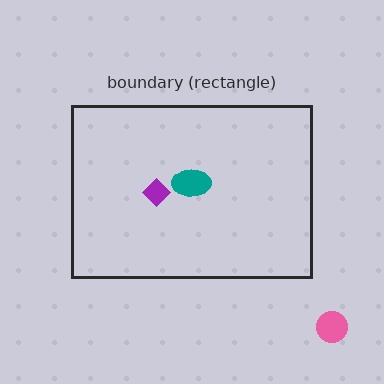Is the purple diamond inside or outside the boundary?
Inside.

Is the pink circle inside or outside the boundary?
Outside.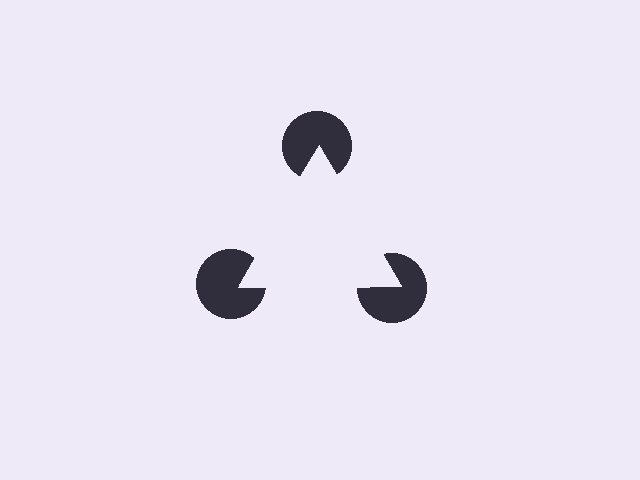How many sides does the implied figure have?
3 sides.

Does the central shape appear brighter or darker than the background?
It typically appears slightly brighter than the background, even though no actual brightness change is drawn.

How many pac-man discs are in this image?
There are 3 — one at each vertex of the illusory triangle.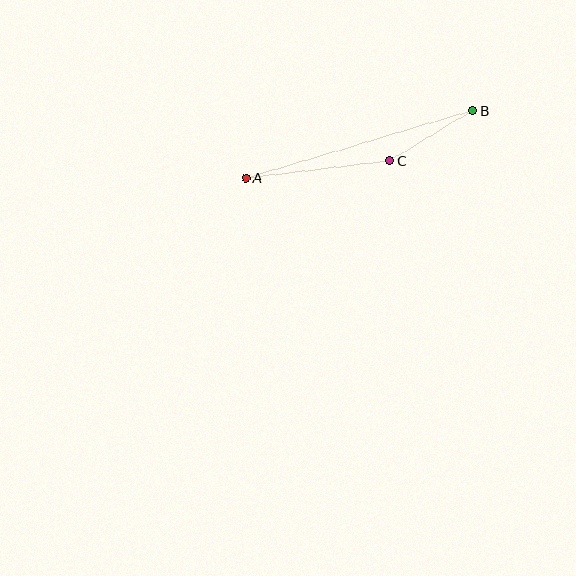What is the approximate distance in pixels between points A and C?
The distance between A and C is approximately 145 pixels.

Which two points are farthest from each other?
Points A and B are farthest from each other.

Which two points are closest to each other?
Points B and C are closest to each other.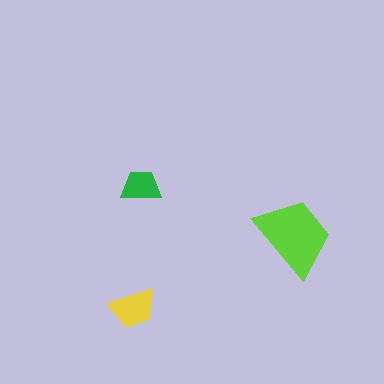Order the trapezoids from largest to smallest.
the lime one, the yellow one, the green one.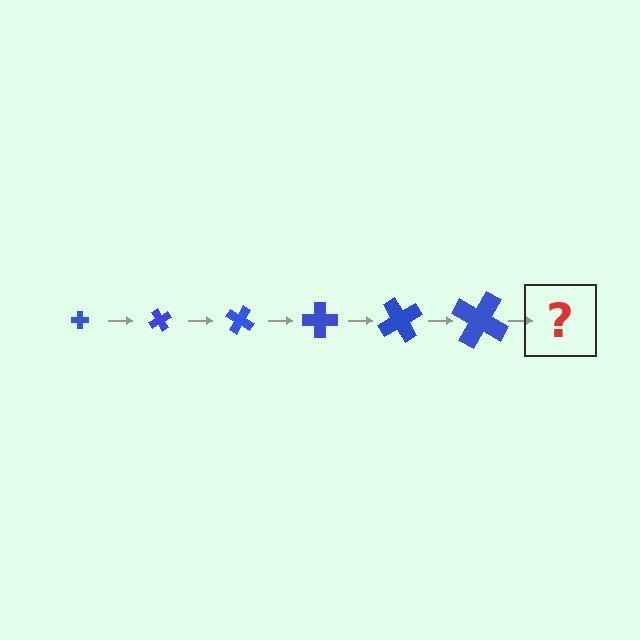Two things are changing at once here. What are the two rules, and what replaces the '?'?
The two rules are that the cross grows larger each step and it rotates 60 degrees each step. The '?' should be a cross, larger than the previous one and rotated 360 degrees from the start.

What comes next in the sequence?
The next element should be a cross, larger than the previous one and rotated 360 degrees from the start.